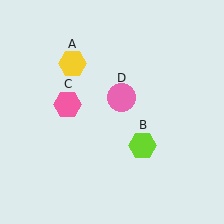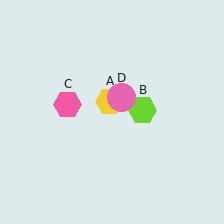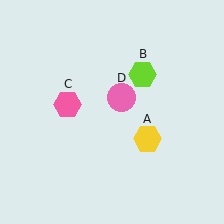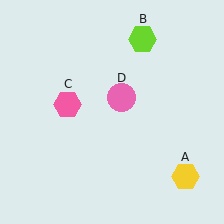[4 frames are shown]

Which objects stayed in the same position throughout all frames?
Pink hexagon (object C) and pink circle (object D) remained stationary.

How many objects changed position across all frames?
2 objects changed position: yellow hexagon (object A), lime hexagon (object B).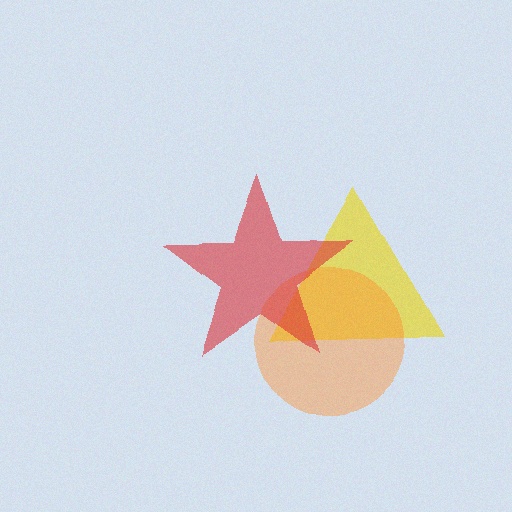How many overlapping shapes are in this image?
There are 3 overlapping shapes in the image.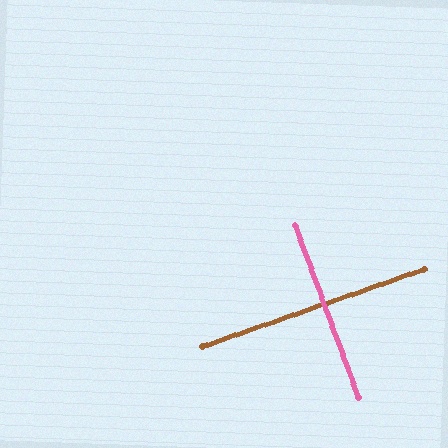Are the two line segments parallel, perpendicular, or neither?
Perpendicular — they meet at approximately 89°.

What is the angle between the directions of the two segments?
Approximately 89 degrees.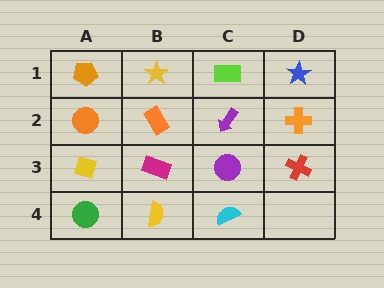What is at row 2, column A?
An orange circle.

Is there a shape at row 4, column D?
No, that cell is empty.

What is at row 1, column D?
A blue star.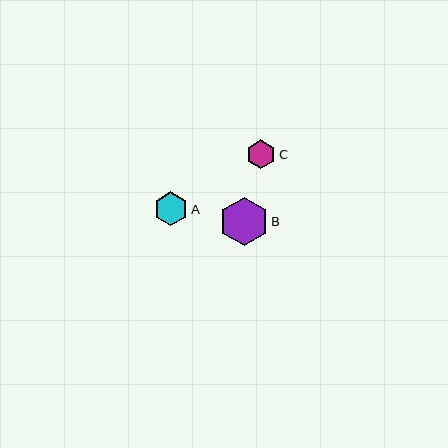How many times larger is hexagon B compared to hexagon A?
Hexagon B is approximately 1.4 times the size of hexagon A.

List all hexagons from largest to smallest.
From largest to smallest: B, A, C.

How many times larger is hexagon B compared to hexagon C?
Hexagon B is approximately 1.7 times the size of hexagon C.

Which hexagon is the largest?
Hexagon B is the largest with a size of approximately 49 pixels.